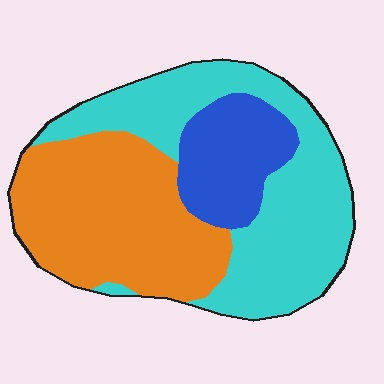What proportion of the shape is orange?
Orange takes up about two fifths (2/5) of the shape.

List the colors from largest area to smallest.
From largest to smallest: cyan, orange, blue.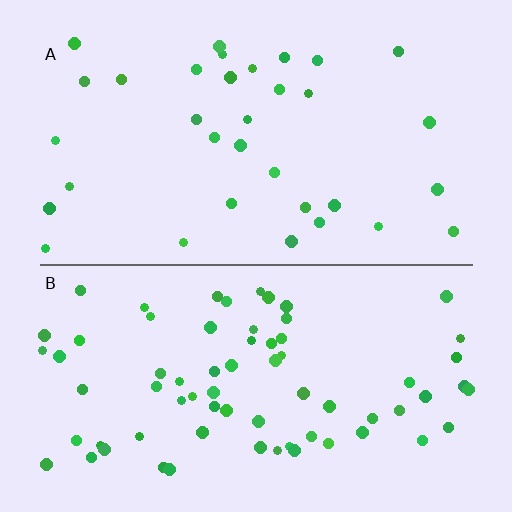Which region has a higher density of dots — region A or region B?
B (the bottom).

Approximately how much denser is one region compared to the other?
Approximately 2.1× — region B over region A.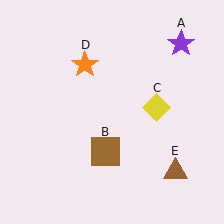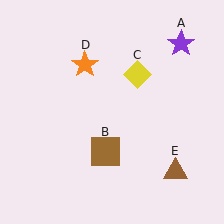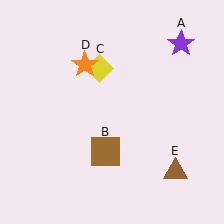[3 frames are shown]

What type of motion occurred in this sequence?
The yellow diamond (object C) rotated counterclockwise around the center of the scene.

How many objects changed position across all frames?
1 object changed position: yellow diamond (object C).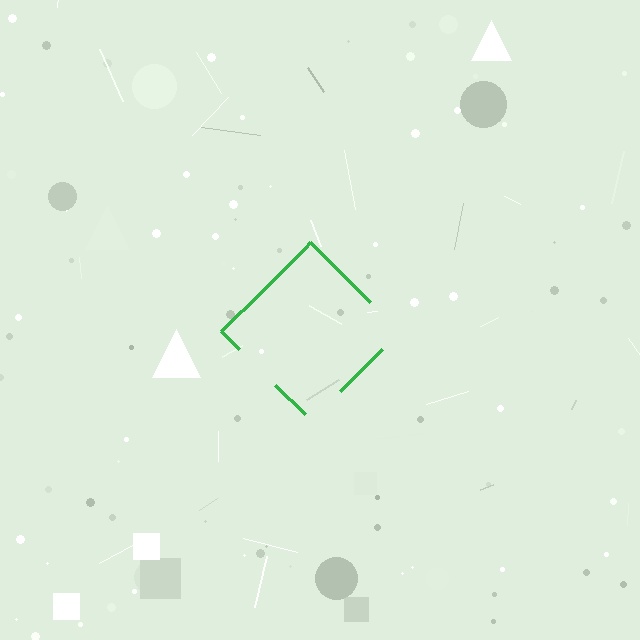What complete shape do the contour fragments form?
The contour fragments form a diamond.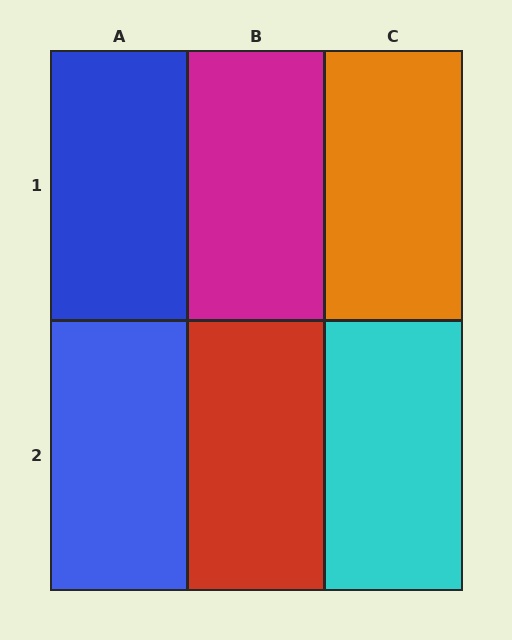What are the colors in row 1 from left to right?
Blue, magenta, orange.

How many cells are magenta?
1 cell is magenta.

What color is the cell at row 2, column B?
Red.